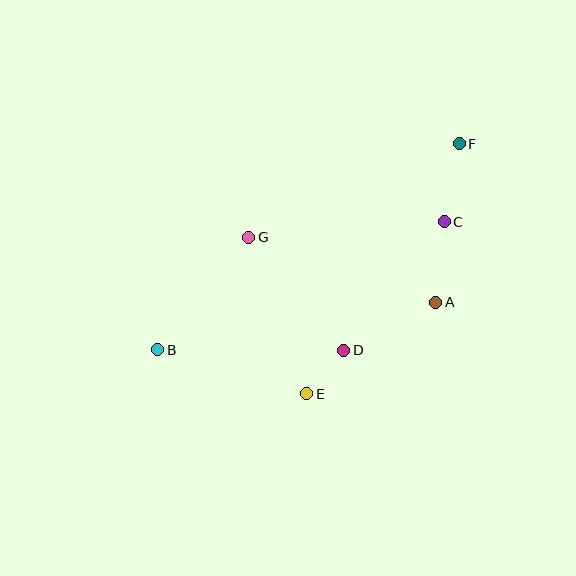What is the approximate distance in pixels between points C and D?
The distance between C and D is approximately 163 pixels.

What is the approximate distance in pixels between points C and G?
The distance between C and G is approximately 196 pixels.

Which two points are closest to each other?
Points D and E are closest to each other.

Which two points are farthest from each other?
Points B and F are farthest from each other.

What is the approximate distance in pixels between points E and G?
The distance between E and G is approximately 167 pixels.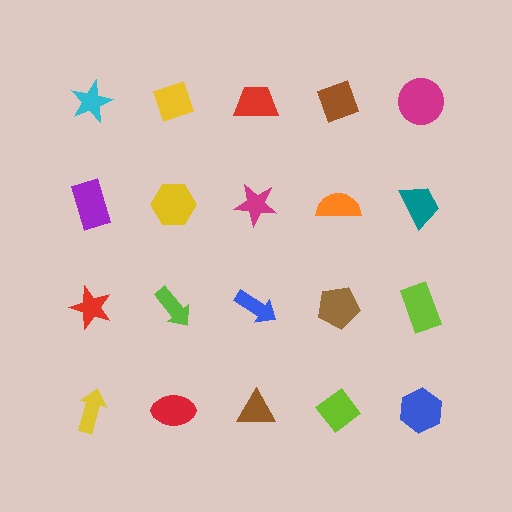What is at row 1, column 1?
A cyan star.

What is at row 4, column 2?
A red ellipse.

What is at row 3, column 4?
A brown pentagon.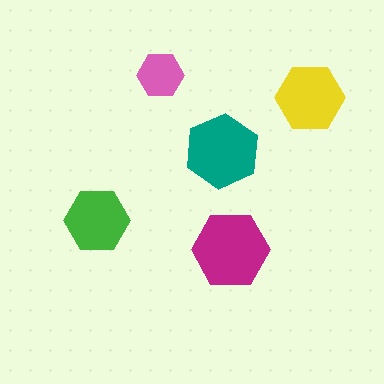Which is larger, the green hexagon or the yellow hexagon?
The yellow one.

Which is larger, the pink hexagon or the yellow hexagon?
The yellow one.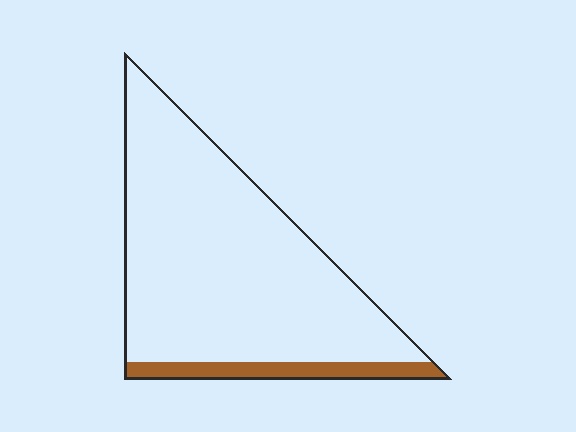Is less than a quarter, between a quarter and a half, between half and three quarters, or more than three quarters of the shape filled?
Less than a quarter.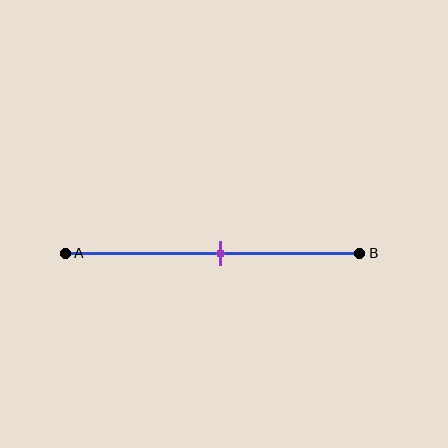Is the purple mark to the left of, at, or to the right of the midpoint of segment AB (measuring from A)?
The purple mark is approximately at the midpoint of segment AB.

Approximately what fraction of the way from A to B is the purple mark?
The purple mark is approximately 55% of the way from A to B.